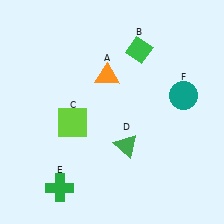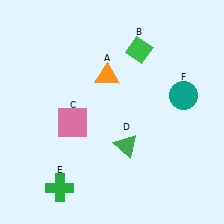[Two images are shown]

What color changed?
The square (C) changed from lime in Image 1 to pink in Image 2.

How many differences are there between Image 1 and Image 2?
There is 1 difference between the two images.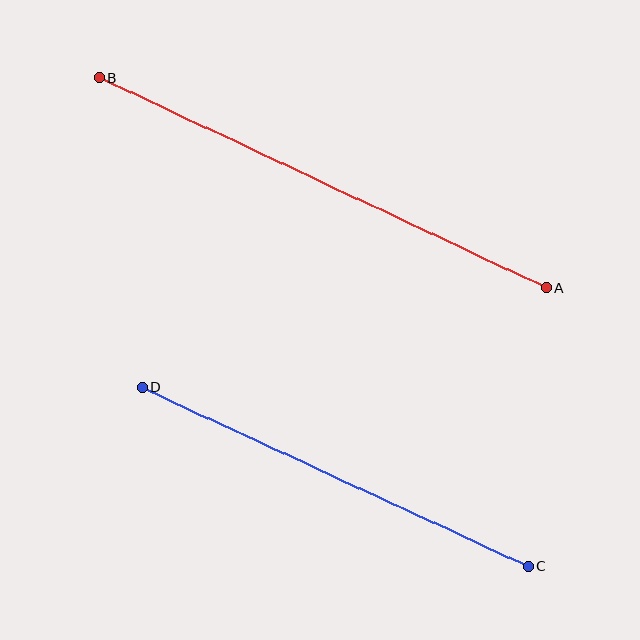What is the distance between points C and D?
The distance is approximately 426 pixels.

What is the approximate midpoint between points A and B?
The midpoint is at approximately (322, 183) pixels.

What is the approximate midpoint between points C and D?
The midpoint is at approximately (335, 477) pixels.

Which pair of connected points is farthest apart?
Points A and B are farthest apart.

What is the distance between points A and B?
The distance is approximately 494 pixels.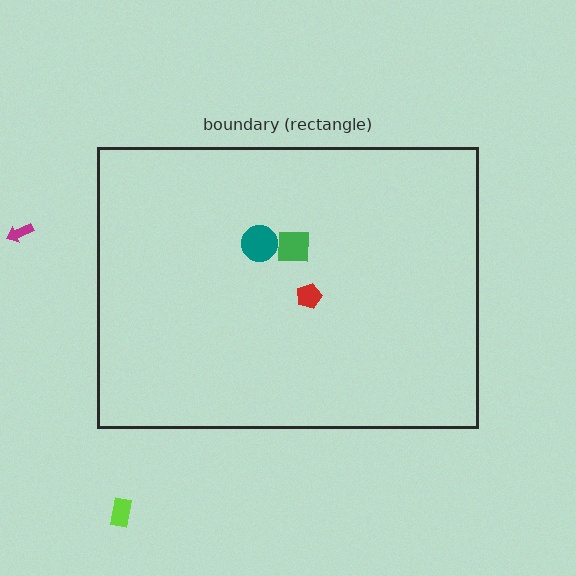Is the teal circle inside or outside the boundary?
Inside.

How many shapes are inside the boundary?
3 inside, 2 outside.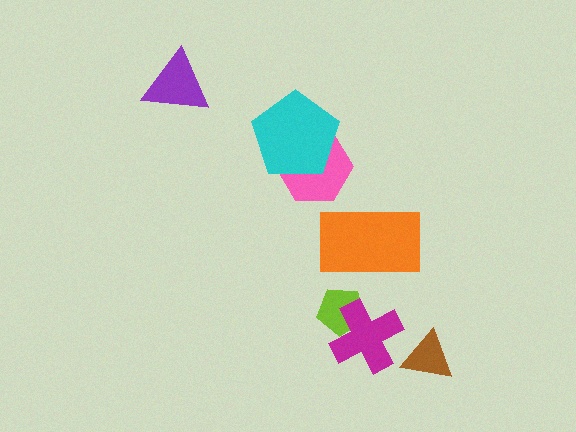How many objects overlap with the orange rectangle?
0 objects overlap with the orange rectangle.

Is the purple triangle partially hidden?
No, no other shape covers it.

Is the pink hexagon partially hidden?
Yes, it is partially covered by another shape.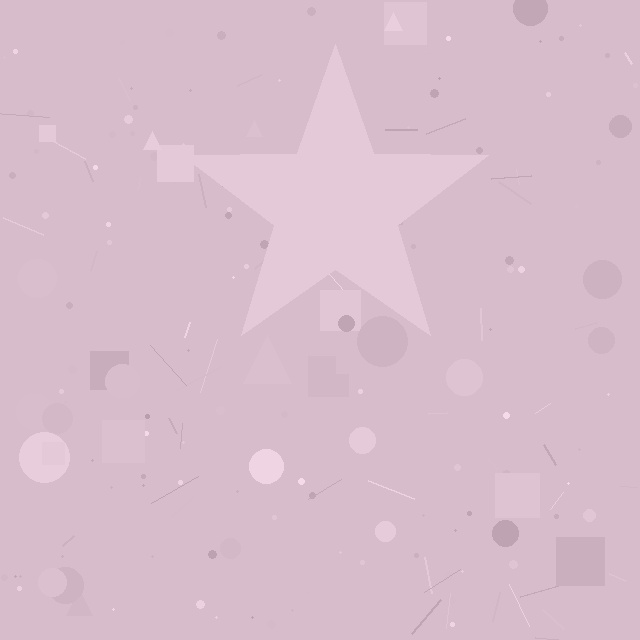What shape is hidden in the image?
A star is hidden in the image.